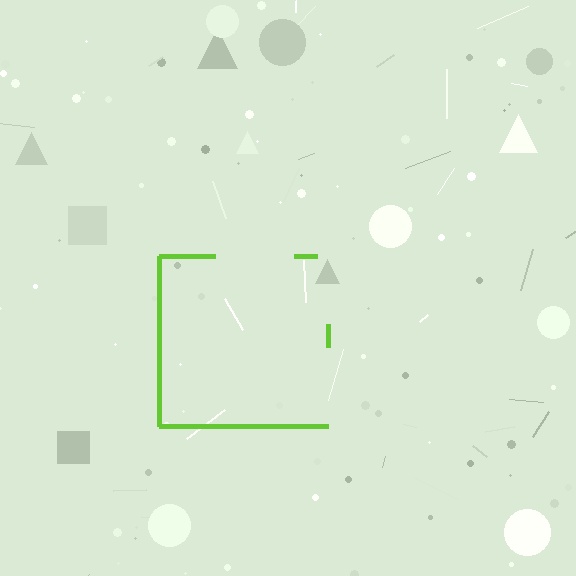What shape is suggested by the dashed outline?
The dashed outline suggests a square.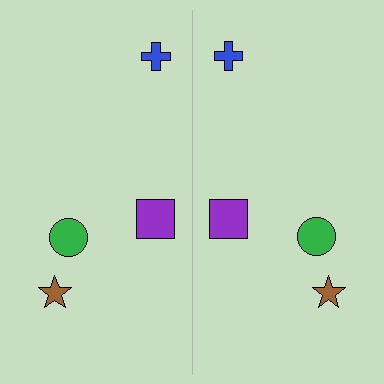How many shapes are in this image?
There are 8 shapes in this image.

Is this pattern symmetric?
Yes, this pattern has bilateral (reflection) symmetry.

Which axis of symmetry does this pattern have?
The pattern has a vertical axis of symmetry running through the center of the image.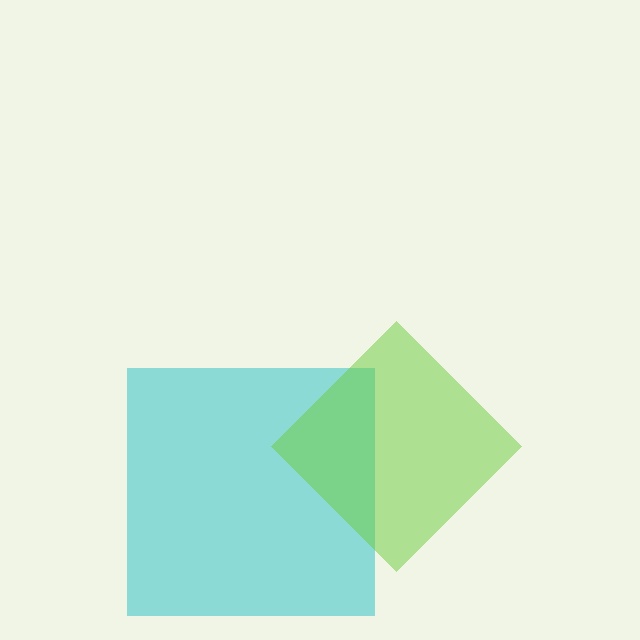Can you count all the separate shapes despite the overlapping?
Yes, there are 2 separate shapes.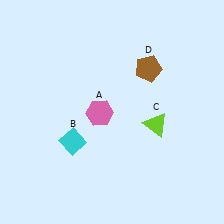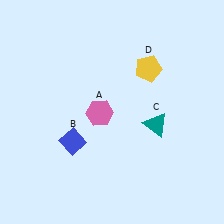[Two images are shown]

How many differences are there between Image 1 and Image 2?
There are 3 differences between the two images.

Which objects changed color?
B changed from cyan to blue. C changed from lime to teal. D changed from brown to yellow.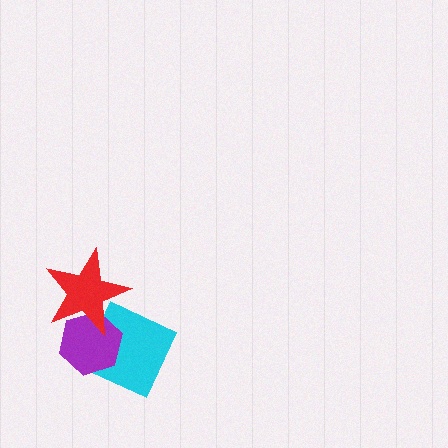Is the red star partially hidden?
No, no other shape covers it.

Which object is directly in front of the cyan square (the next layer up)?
The purple hexagon is directly in front of the cyan square.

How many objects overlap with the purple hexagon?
2 objects overlap with the purple hexagon.